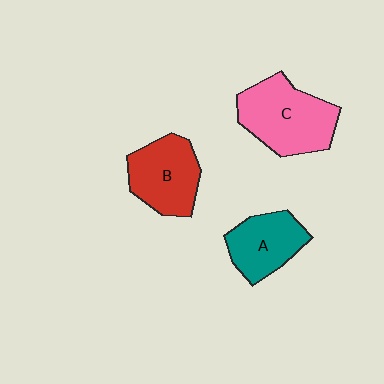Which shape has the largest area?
Shape C (pink).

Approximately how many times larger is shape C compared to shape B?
Approximately 1.3 times.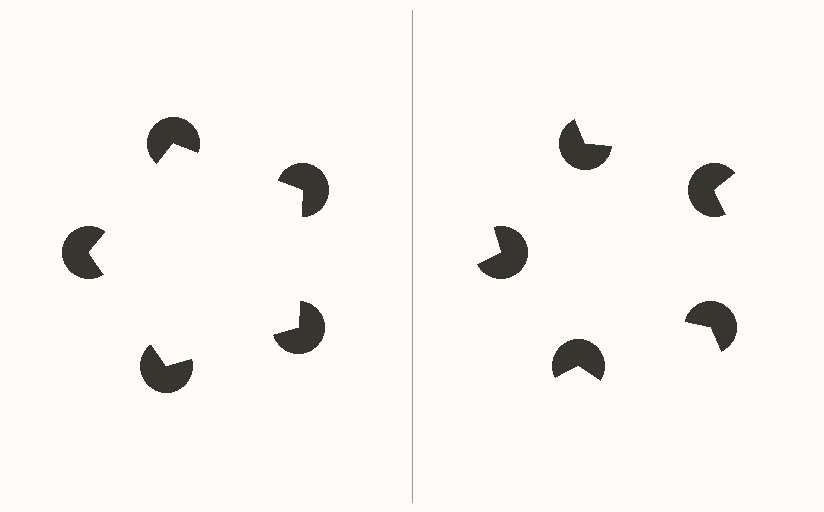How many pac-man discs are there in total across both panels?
10 — 5 on each side.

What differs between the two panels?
The pac-man discs are positioned identically on both sides; only the wedge orientations differ. On the left they align to a pentagon; on the right they are misaligned.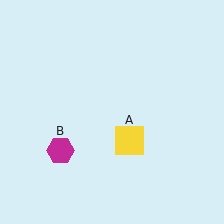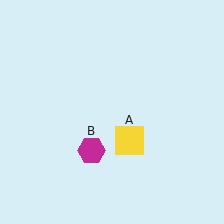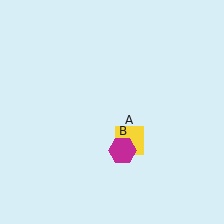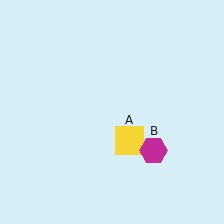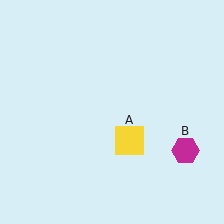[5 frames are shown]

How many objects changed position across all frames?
1 object changed position: magenta hexagon (object B).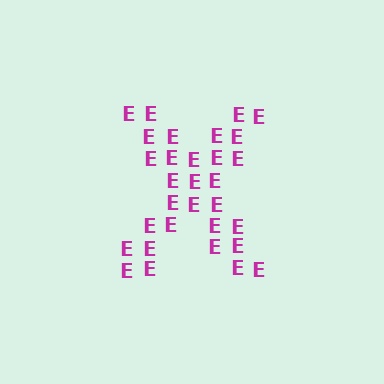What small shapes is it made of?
It is made of small letter E's.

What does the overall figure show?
The overall figure shows the letter X.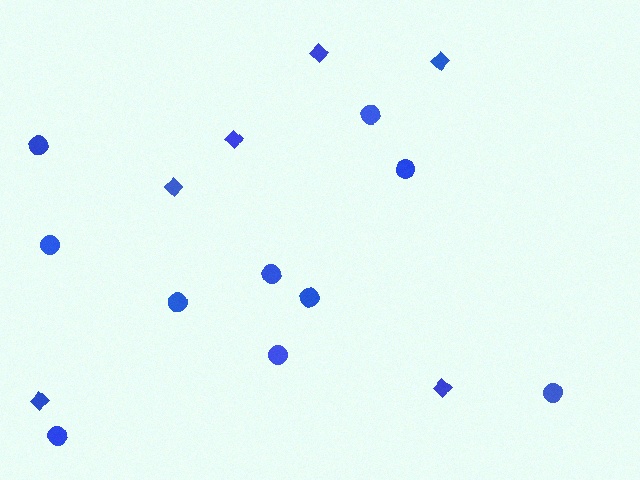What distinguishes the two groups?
There are 2 groups: one group of diamonds (6) and one group of circles (10).